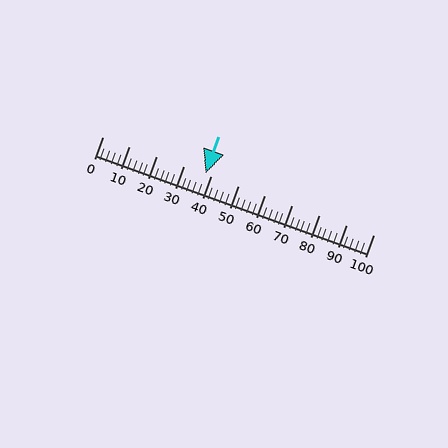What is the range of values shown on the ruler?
The ruler shows values from 0 to 100.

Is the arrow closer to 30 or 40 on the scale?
The arrow is closer to 40.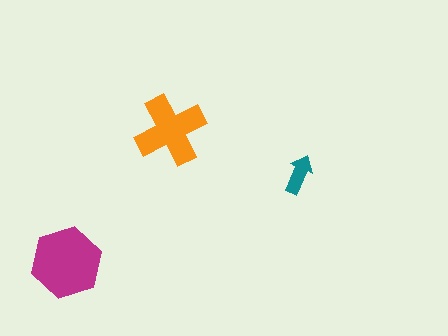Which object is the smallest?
The teal arrow.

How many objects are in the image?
There are 3 objects in the image.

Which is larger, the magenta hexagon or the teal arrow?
The magenta hexagon.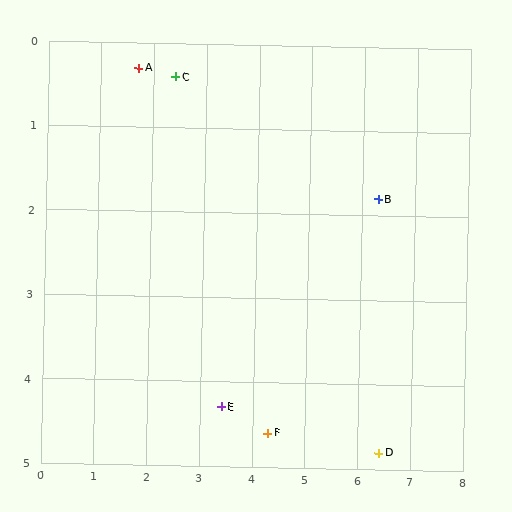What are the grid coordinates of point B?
Point B is at approximately (6.3, 1.8).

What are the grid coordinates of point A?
Point A is at approximately (1.7, 0.3).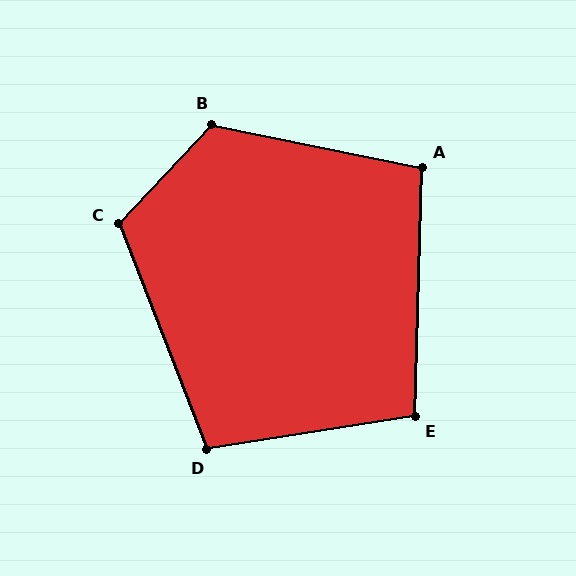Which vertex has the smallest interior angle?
A, at approximately 100 degrees.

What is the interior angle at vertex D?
Approximately 102 degrees (obtuse).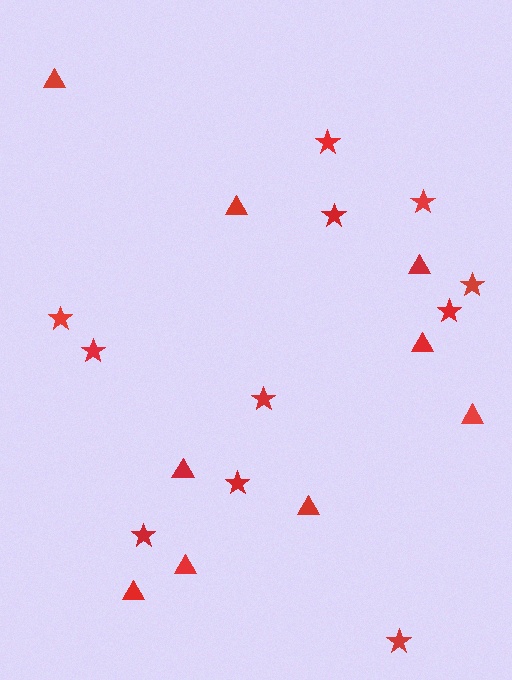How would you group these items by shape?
There are 2 groups: one group of triangles (9) and one group of stars (11).